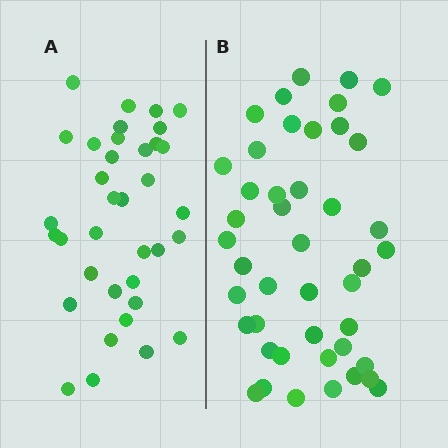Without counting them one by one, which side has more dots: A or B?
Region B (the right region) has more dots.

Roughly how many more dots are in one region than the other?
Region B has roughly 8 or so more dots than region A.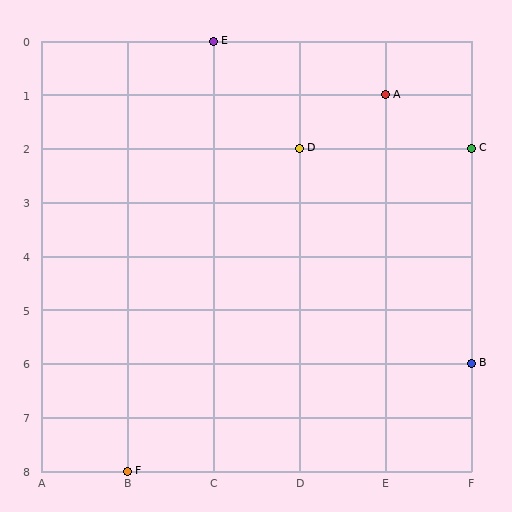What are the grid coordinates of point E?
Point E is at grid coordinates (C, 0).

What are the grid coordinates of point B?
Point B is at grid coordinates (F, 6).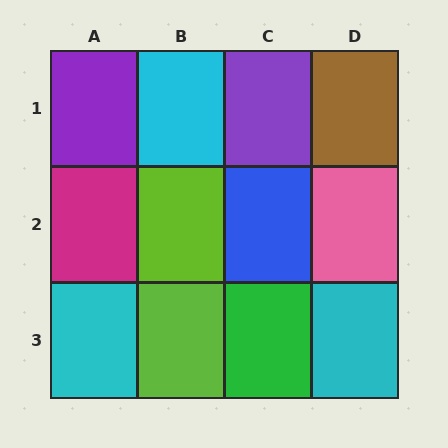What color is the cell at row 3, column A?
Cyan.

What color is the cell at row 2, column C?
Blue.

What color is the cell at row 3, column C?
Green.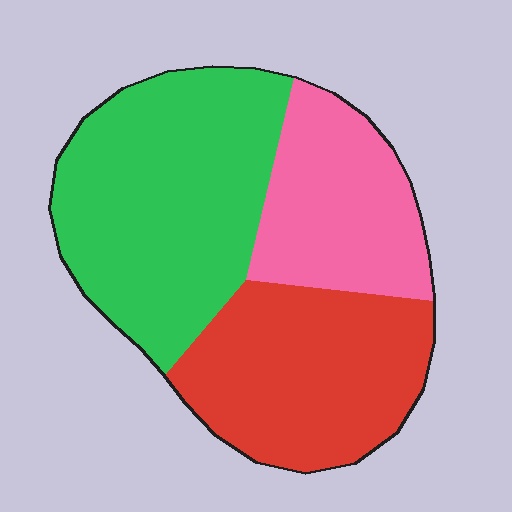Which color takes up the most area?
Green, at roughly 45%.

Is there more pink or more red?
Red.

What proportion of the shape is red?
Red covers about 35% of the shape.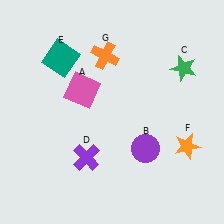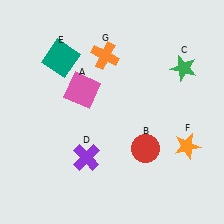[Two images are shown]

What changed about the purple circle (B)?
In Image 1, B is purple. In Image 2, it changed to red.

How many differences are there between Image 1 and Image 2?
There is 1 difference between the two images.